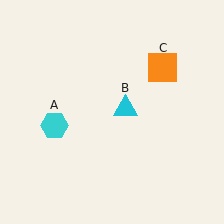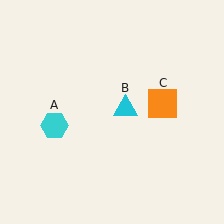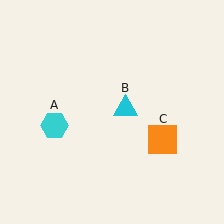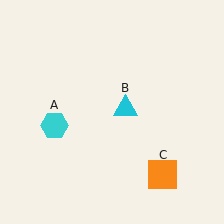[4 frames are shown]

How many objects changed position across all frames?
1 object changed position: orange square (object C).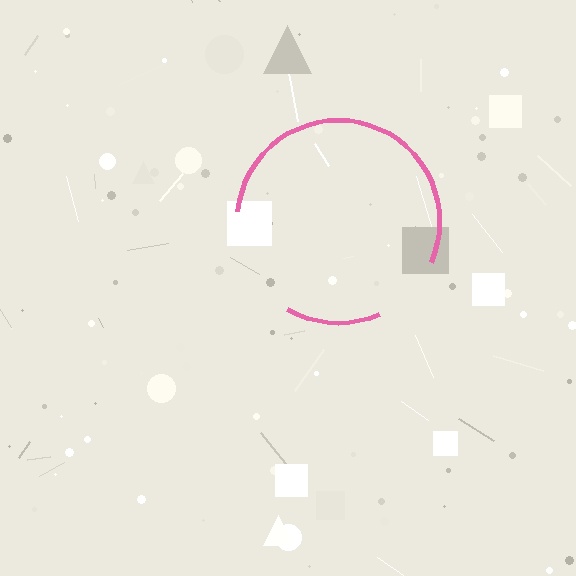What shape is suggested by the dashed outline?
The dashed outline suggests a circle.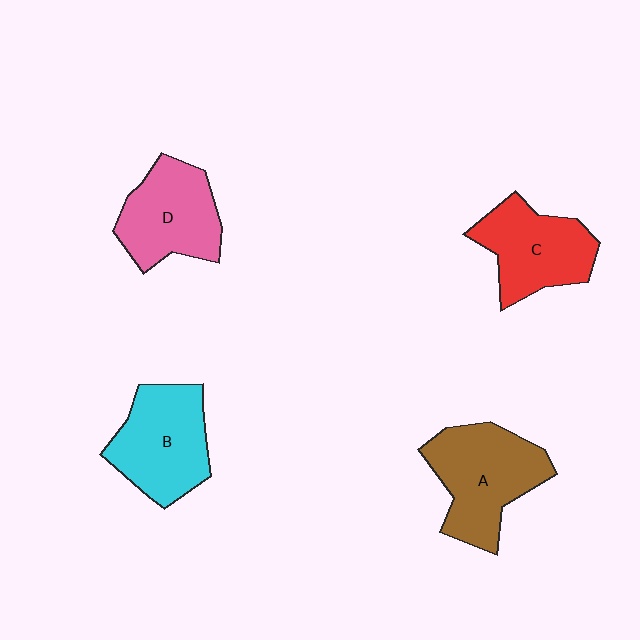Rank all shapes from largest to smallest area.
From largest to smallest: A (brown), B (cyan), C (red), D (pink).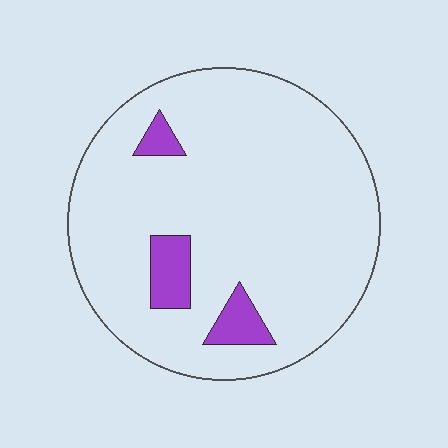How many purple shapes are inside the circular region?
3.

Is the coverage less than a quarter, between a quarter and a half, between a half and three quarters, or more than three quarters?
Less than a quarter.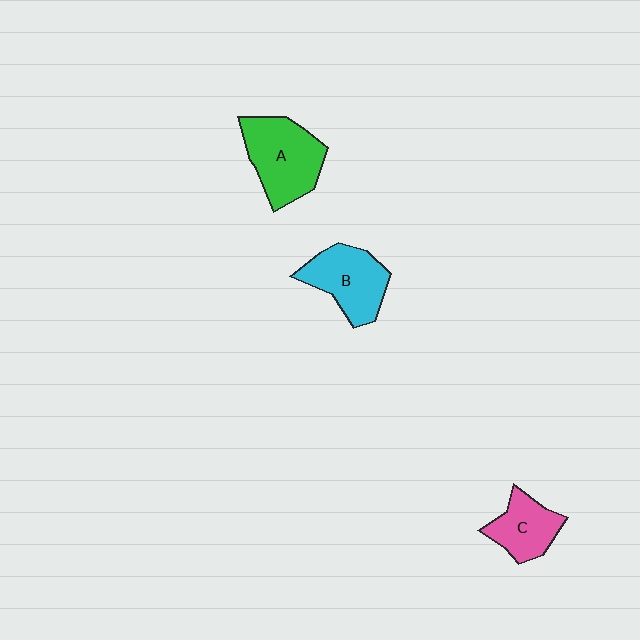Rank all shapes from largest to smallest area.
From largest to smallest: A (green), B (cyan), C (pink).